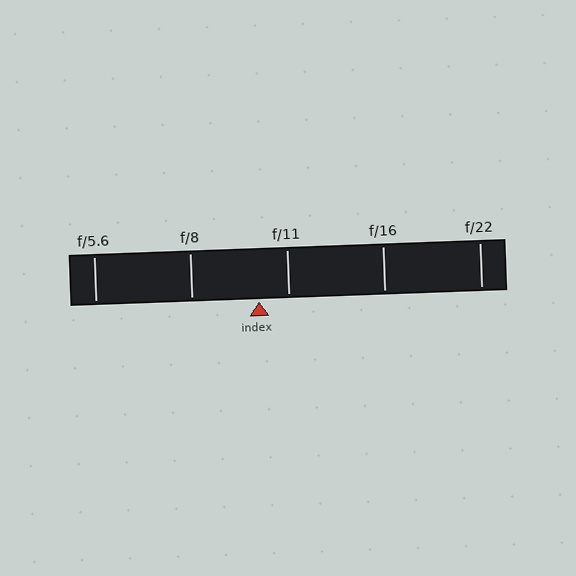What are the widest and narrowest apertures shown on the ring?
The widest aperture shown is f/5.6 and the narrowest is f/22.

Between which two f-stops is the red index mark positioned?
The index mark is between f/8 and f/11.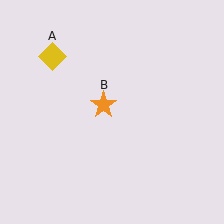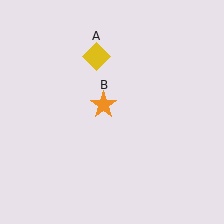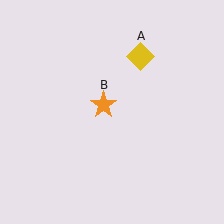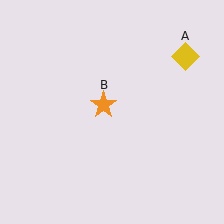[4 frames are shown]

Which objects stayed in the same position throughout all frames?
Orange star (object B) remained stationary.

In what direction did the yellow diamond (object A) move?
The yellow diamond (object A) moved right.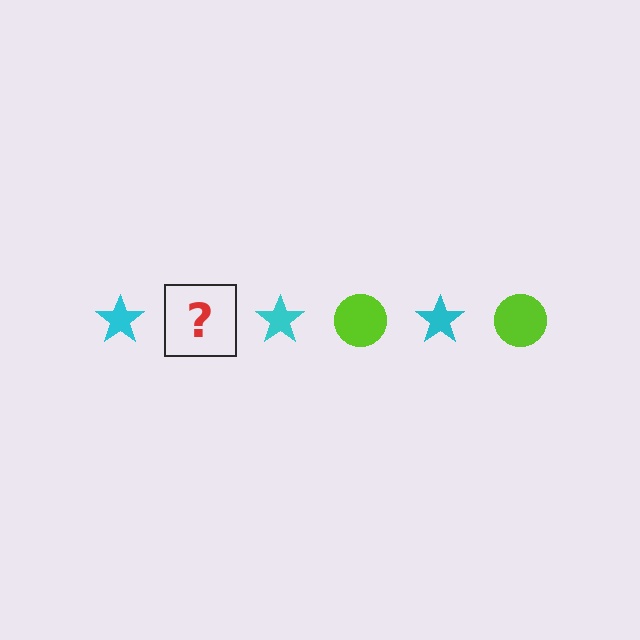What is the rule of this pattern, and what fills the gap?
The rule is that the pattern alternates between cyan star and lime circle. The gap should be filled with a lime circle.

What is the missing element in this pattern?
The missing element is a lime circle.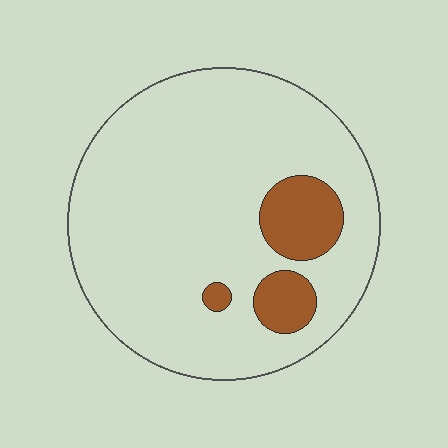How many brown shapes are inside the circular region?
3.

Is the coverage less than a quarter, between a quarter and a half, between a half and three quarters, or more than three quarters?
Less than a quarter.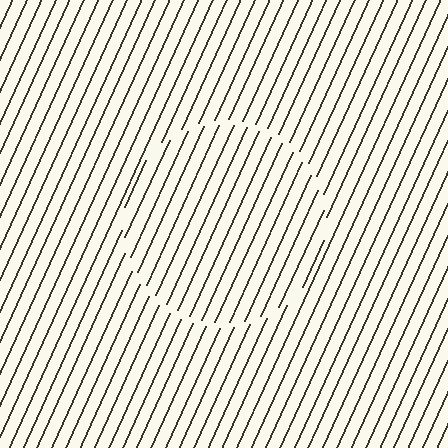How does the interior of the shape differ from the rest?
The interior of the shape contains the same grating, shifted by half a period — the contour is defined by the phase discontinuity where line-ends from the inner and outer gratings abut.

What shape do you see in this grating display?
An illusory circle. The interior of the shape contains the same grating, shifted by half a period — the contour is defined by the phase discontinuity where line-ends from the inner and outer gratings abut.